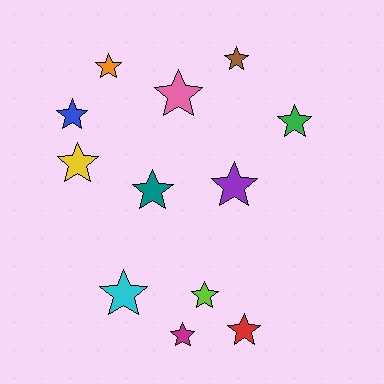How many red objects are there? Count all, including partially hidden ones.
There is 1 red object.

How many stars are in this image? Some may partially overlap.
There are 12 stars.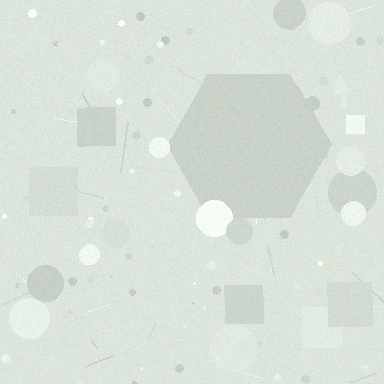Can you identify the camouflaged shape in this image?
The camouflaged shape is a hexagon.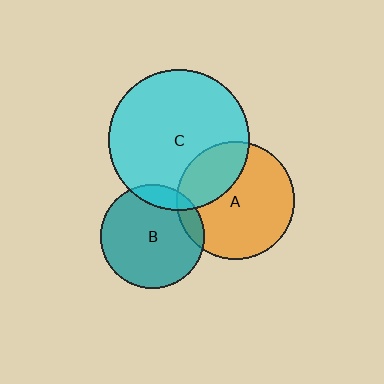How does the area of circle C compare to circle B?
Approximately 1.8 times.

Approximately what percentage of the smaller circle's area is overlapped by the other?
Approximately 10%.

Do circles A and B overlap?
Yes.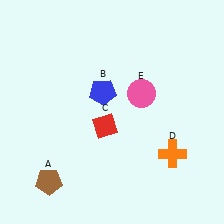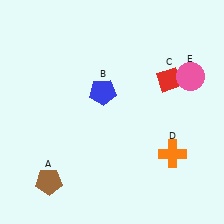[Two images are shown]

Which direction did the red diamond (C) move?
The red diamond (C) moved right.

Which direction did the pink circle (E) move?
The pink circle (E) moved right.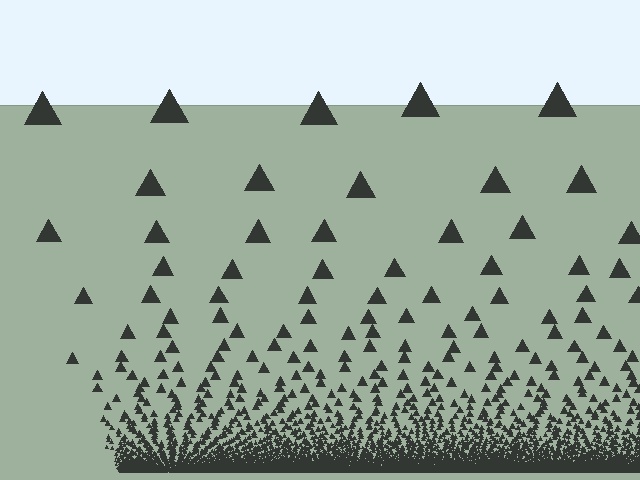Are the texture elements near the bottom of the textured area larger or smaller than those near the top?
Smaller. The gradient is inverted — elements near the bottom are smaller and denser.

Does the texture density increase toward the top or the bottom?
Density increases toward the bottom.